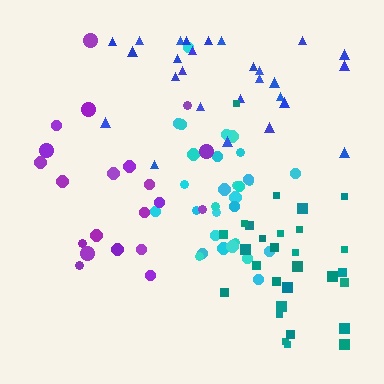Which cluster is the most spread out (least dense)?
Purple.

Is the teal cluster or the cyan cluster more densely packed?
Cyan.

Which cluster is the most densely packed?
Cyan.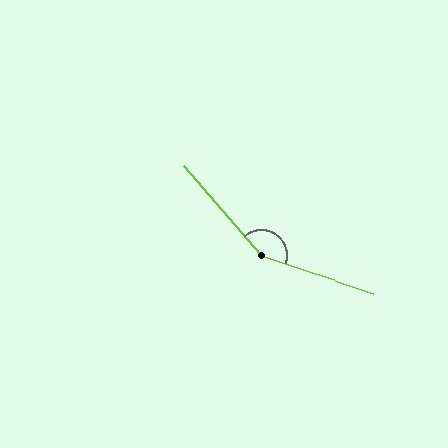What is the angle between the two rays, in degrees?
Approximately 149 degrees.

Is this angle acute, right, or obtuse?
It is obtuse.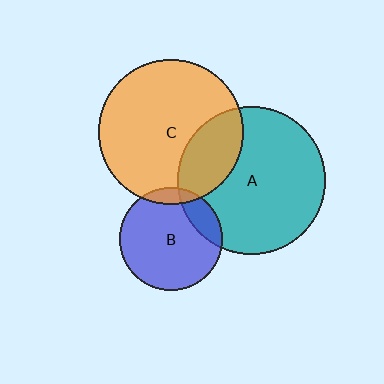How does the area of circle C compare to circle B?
Approximately 2.0 times.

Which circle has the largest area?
Circle A (teal).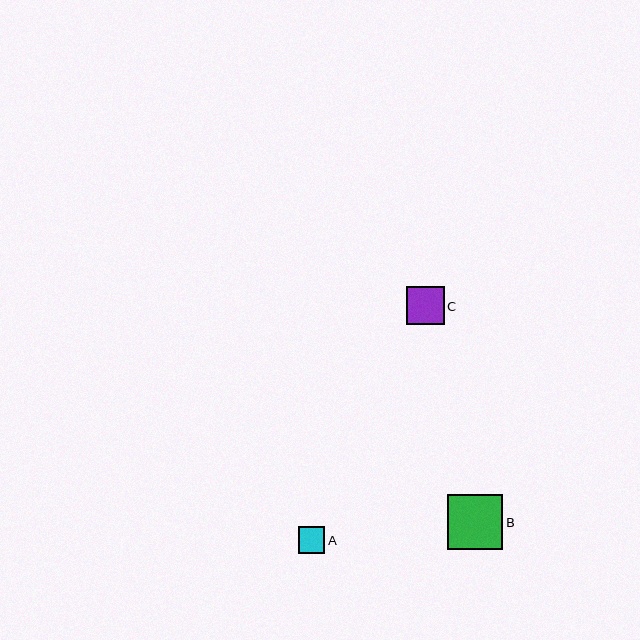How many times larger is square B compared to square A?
Square B is approximately 2.1 times the size of square A.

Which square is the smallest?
Square A is the smallest with a size of approximately 27 pixels.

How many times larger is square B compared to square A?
Square B is approximately 2.1 times the size of square A.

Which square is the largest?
Square B is the largest with a size of approximately 56 pixels.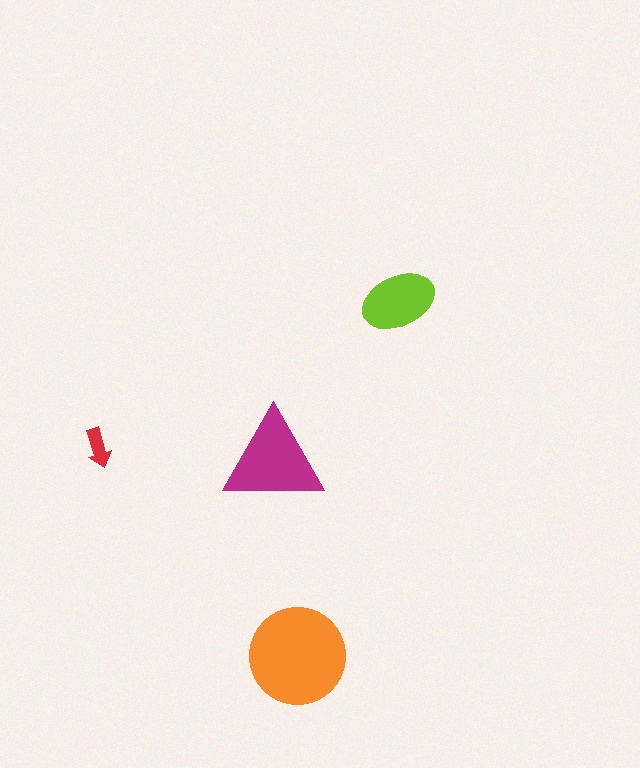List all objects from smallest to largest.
The red arrow, the lime ellipse, the magenta triangle, the orange circle.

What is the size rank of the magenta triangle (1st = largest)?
2nd.